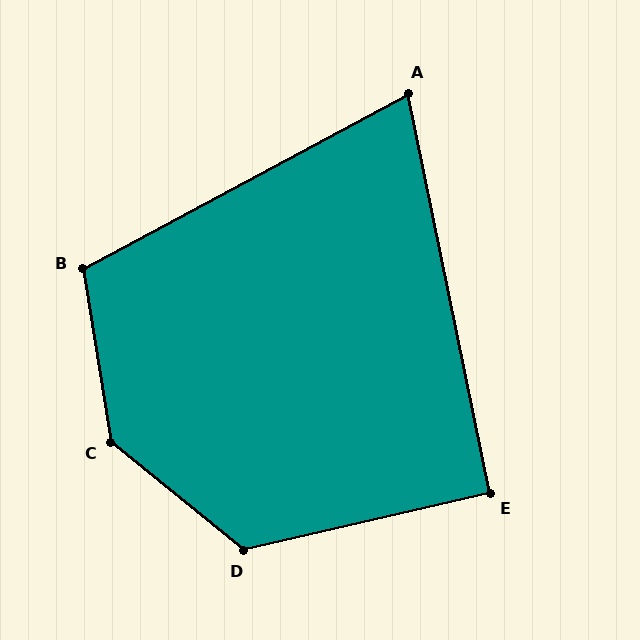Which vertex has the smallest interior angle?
A, at approximately 73 degrees.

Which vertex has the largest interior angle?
C, at approximately 138 degrees.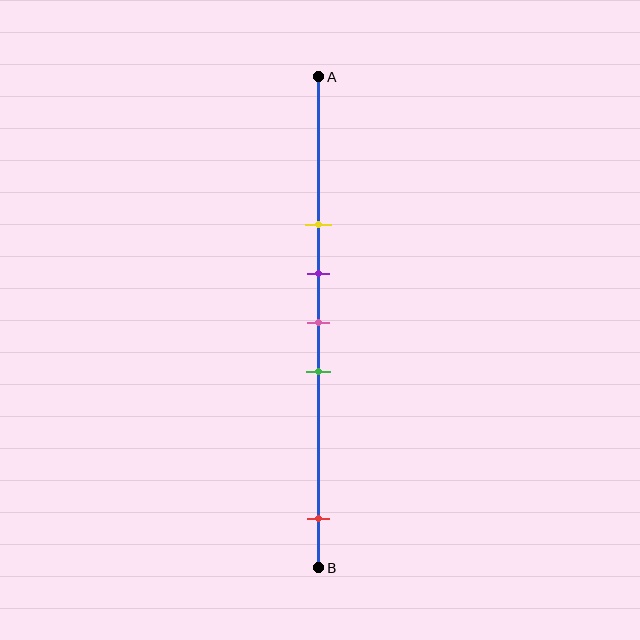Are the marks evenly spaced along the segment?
No, the marks are not evenly spaced.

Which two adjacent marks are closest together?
The purple and pink marks are the closest adjacent pair.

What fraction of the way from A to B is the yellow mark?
The yellow mark is approximately 30% (0.3) of the way from A to B.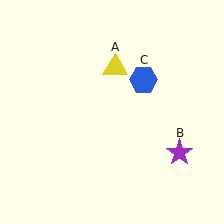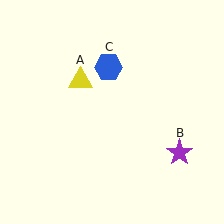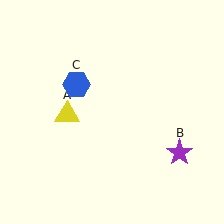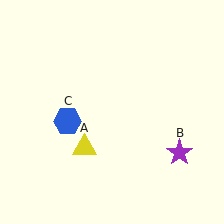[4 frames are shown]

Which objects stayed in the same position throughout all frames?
Purple star (object B) remained stationary.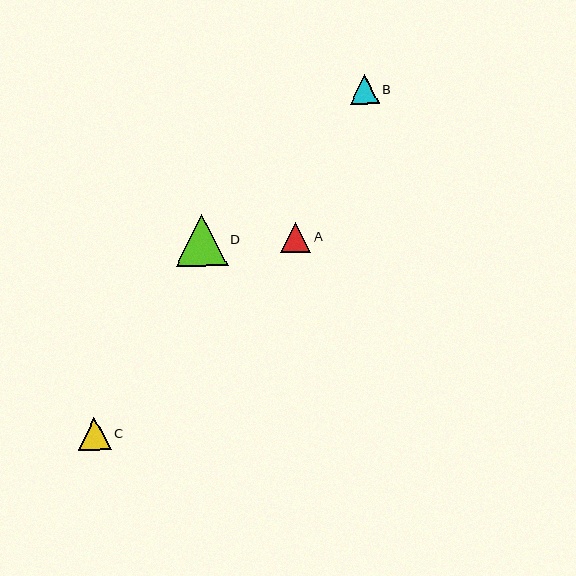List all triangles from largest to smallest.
From largest to smallest: D, C, A, B.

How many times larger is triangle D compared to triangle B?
Triangle D is approximately 1.8 times the size of triangle B.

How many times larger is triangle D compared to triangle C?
Triangle D is approximately 1.6 times the size of triangle C.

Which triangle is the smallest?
Triangle B is the smallest with a size of approximately 30 pixels.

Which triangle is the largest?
Triangle D is the largest with a size of approximately 52 pixels.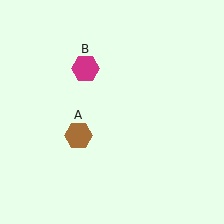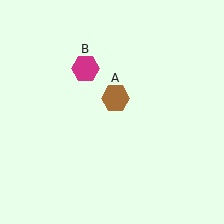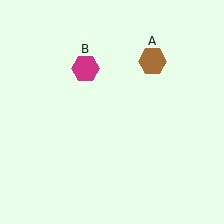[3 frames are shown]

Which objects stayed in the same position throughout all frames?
Magenta hexagon (object B) remained stationary.